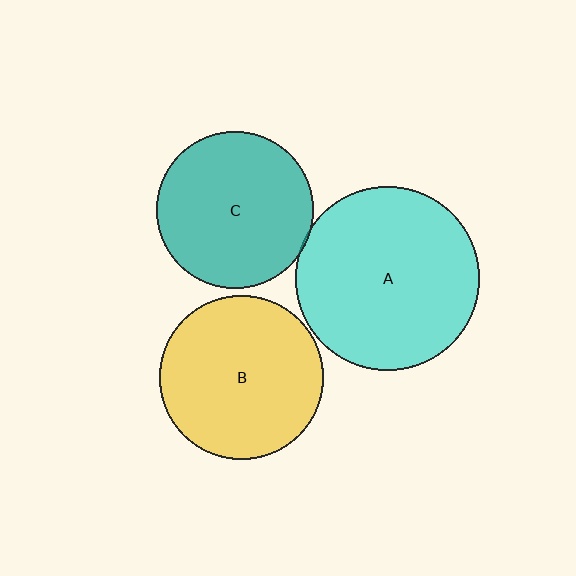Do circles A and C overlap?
Yes.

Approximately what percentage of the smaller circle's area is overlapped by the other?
Approximately 5%.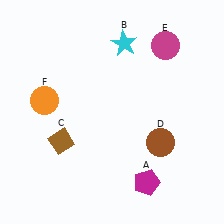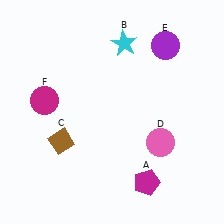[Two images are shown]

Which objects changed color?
D changed from brown to pink. E changed from magenta to purple. F changed from orange to magenta.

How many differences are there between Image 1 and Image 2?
There are 3 differences between the two images.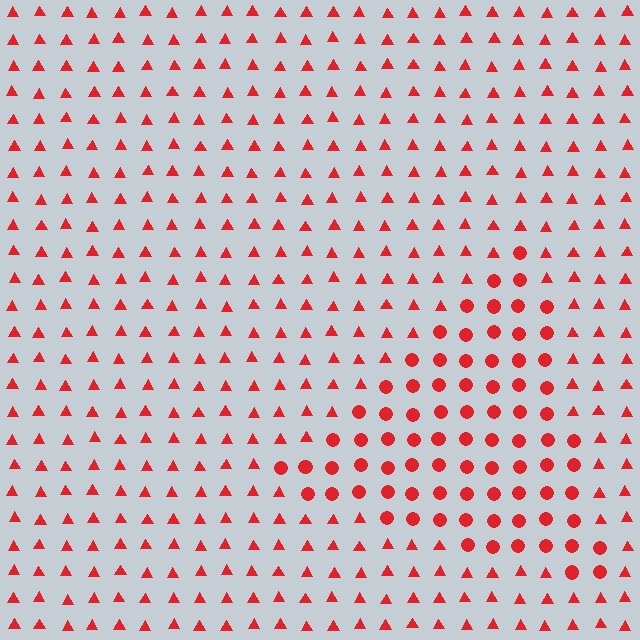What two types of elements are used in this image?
The image uses circles inside the triangle region and triangles outside it.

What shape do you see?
I see a triangle.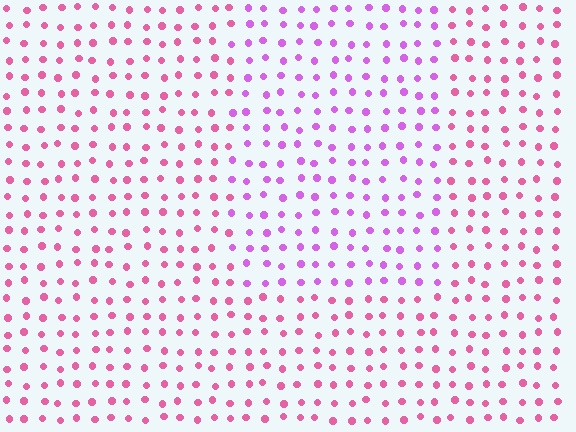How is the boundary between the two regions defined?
The boundary is defined purely by a slight shift in hue (about 39 degrees). Spacing, size, and orientation are identical on both sides.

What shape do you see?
I see a rectangle.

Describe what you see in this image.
The image is filled with small pink elements in a uniform arrangement. A rectangle-shaped region is visible where the elements are tinted to a slightly different hue, forming a subtle color boundary.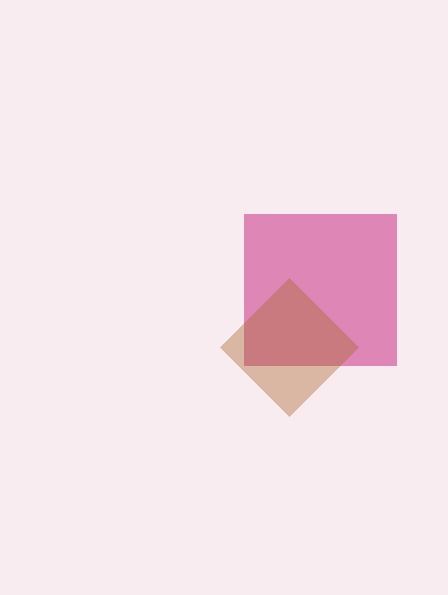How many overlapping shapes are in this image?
There are 2 overlapping shapes in the image.